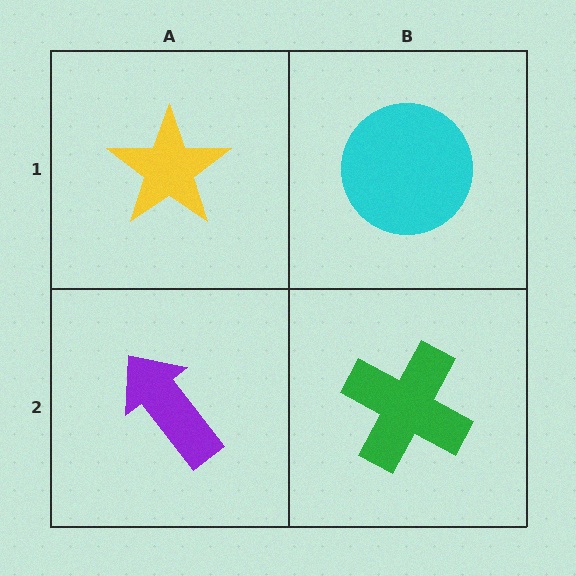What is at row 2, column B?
A green cross.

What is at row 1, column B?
A cyan circle.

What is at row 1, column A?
A yellow star.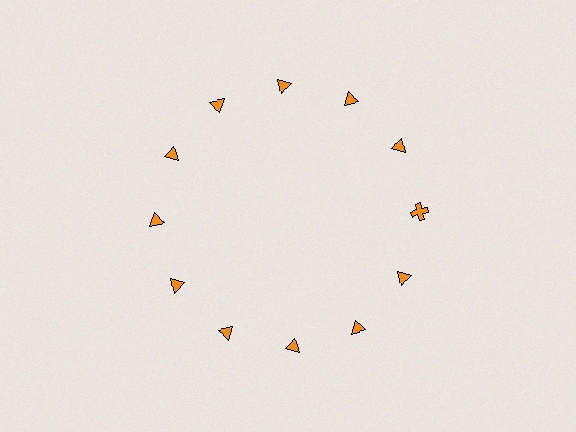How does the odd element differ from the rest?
It has a different shape: cross instead of triangle.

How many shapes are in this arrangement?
There are 12 shapes arranged in a ring pattern.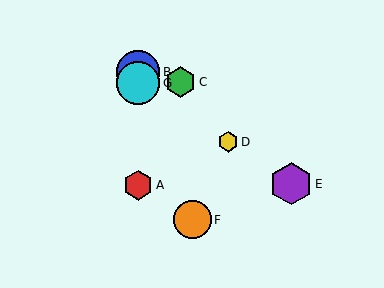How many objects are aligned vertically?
3 objects (A, B, G) are aligned vertically.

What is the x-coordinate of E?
Object E is at x≈291.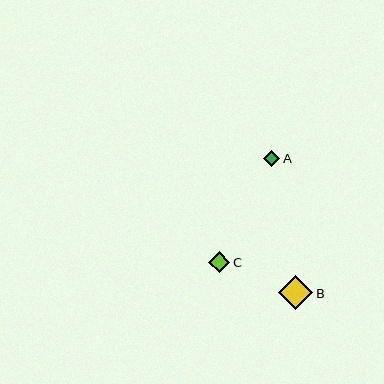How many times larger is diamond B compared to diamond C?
Diamond B is approximately 1.6 times the size of diamond C.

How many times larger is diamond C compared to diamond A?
Diamond C is approximately 1.3 times the size of diamond A.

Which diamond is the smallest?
Diamond A is the smallest with a size of approximately 16 pixels.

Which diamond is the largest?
Diamond B is the largest with a size of approximately 34 pixels.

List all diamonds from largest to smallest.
From largest to smallest: B, C, A.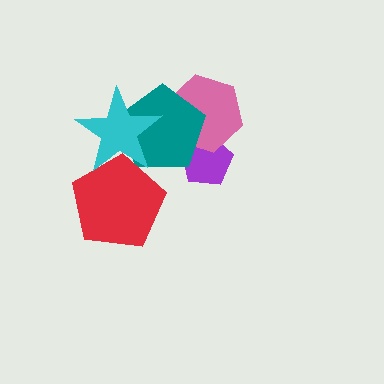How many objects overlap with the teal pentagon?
3 objects overlap with the teal pentagon.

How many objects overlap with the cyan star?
2 objects overlap with the cyan star.